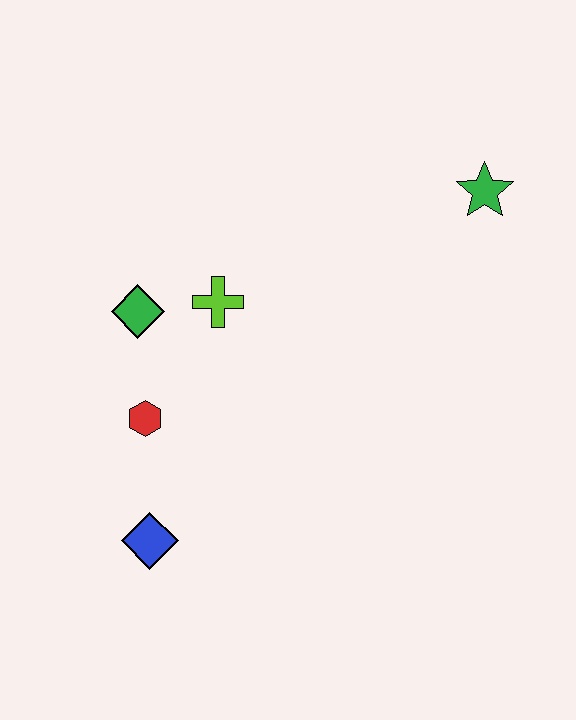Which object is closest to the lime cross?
The green diamond is closest to the lime cross.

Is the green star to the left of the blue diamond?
No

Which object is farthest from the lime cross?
The green star is farthest from the lime cross.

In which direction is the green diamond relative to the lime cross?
The green diamond is to the left of the lime cross.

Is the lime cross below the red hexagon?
No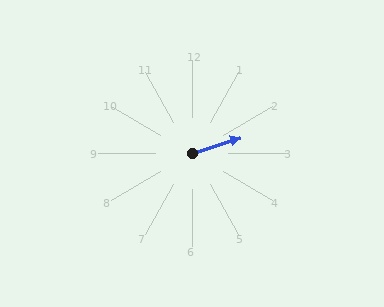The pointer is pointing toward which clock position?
Roughly 2 o'clock.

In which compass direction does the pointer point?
East.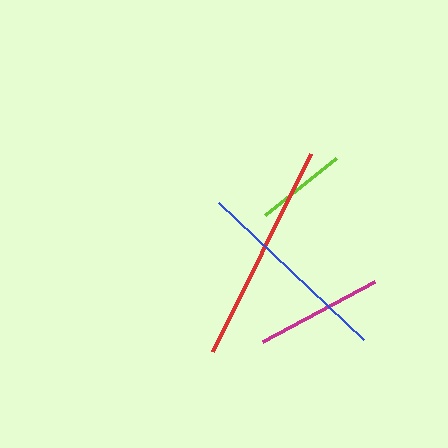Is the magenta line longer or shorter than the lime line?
The magenta line is longer than the lime line.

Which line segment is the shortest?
The lime line is the shortest at approximately 91 pixels.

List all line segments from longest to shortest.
From longest to shortest: red, blue, magenta, lime.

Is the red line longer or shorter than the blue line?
The red line is longer than the blue line.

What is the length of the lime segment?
The lime segment is approximately 91 pixels long.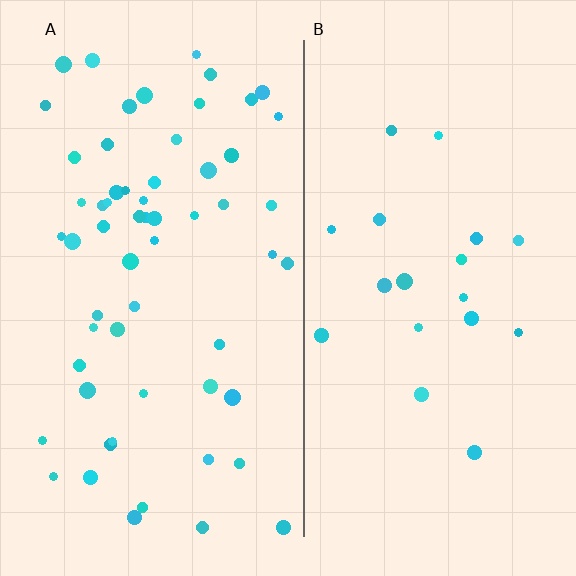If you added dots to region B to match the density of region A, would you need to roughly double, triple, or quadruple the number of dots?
Approximately triple.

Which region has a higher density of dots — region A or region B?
A (the left).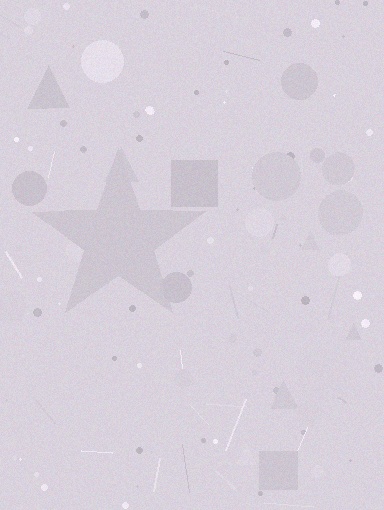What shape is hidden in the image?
A star is hidden in the image.